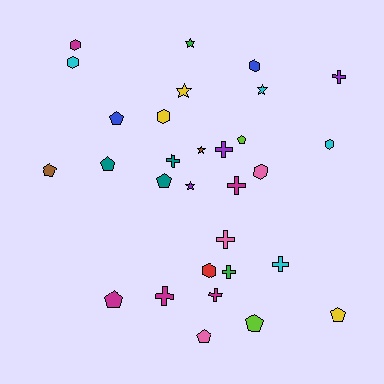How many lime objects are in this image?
There are 2 lime objects.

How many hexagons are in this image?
There are 7 hexagons.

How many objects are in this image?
There are 30 objects.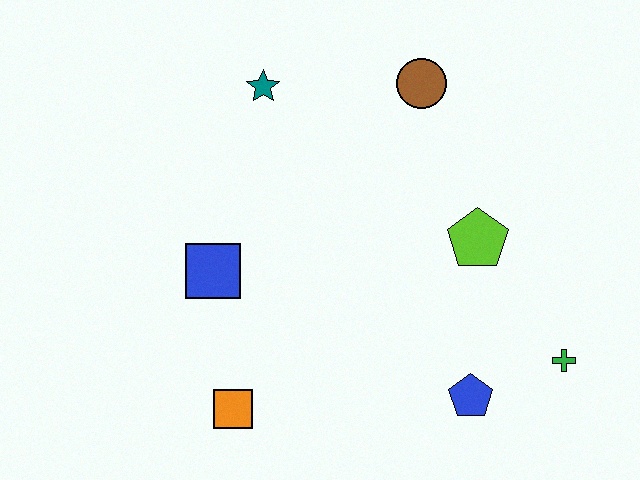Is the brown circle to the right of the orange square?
Yes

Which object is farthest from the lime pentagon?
The orange square is farthest from the lime pentagon.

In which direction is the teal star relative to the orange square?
The teal star is above the orange square.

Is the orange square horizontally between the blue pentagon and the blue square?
Yes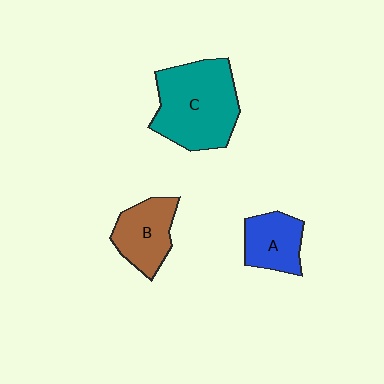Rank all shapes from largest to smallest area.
From largest to smallest: C (teal), B (brown), A (blue).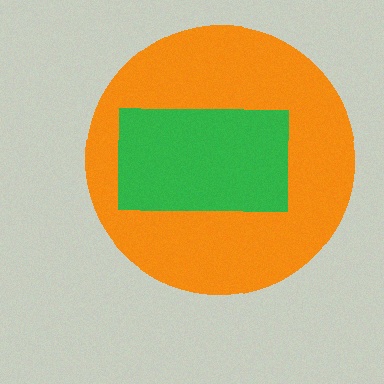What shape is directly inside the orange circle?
The green rectangle.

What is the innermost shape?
The green rectangle.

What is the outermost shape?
The orange circle.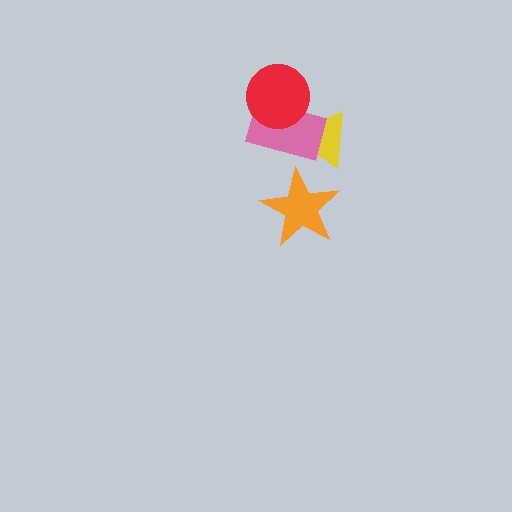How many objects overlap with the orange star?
0 objects overlap with the orange star.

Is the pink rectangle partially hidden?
Yes, it is partially covered by another shape.